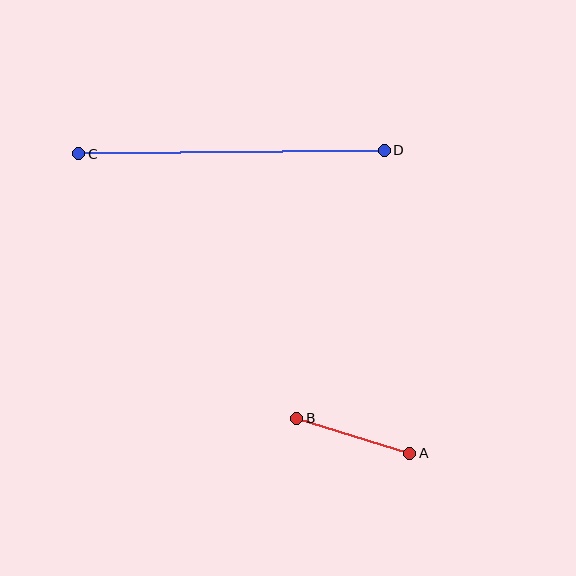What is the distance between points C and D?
The distance is approximately 305 pixels.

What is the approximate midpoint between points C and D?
The midpoint is at approximately (231, 152) pixels.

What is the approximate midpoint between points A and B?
The midpoint is at approximately (353, 436) pixels.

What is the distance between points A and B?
The distance is approximately 118 pixels.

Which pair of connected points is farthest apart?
Points C and D are farthest apart.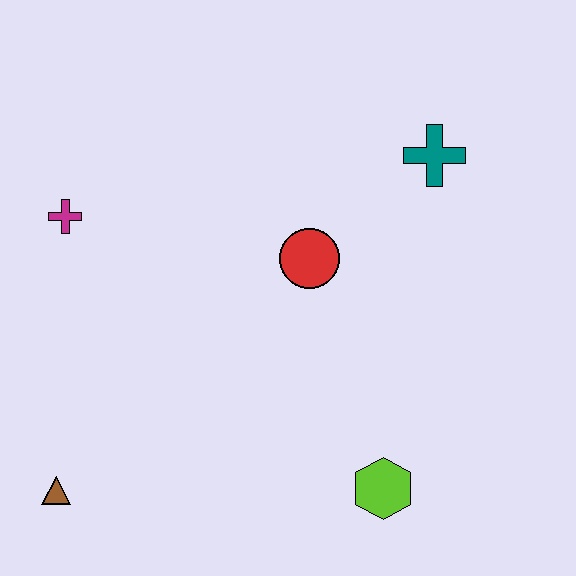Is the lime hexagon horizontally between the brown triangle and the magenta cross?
No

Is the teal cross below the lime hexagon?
No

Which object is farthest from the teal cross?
The brown triangle is farthest from the teal cross.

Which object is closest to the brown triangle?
The magenta cross is closest to the brown triangle.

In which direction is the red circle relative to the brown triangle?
The red circle is to the right of the brown triangle.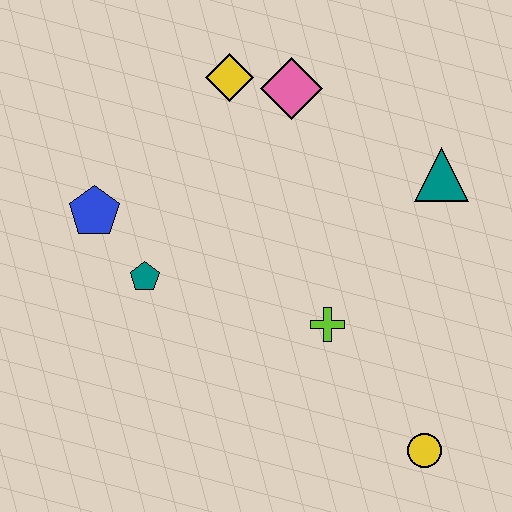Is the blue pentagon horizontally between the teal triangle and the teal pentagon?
No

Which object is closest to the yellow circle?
The lime cross is closest to the yellow circle.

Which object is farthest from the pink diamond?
The yellow circle is farthest from the pink diamond.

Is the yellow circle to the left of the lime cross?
No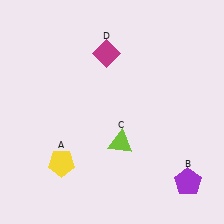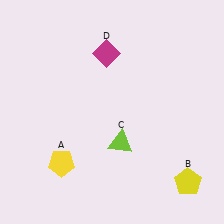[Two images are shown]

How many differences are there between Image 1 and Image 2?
There is 1 difference between the two images.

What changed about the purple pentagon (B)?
In Image 1, B is purple. In Image 2, it changed to yellow.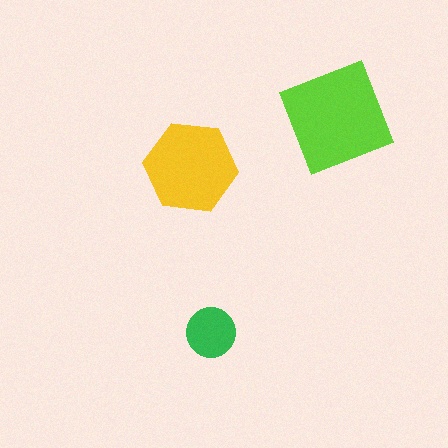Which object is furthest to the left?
The yellow hexagon is leftmost.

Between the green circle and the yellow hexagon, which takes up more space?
The yellow hexagon.